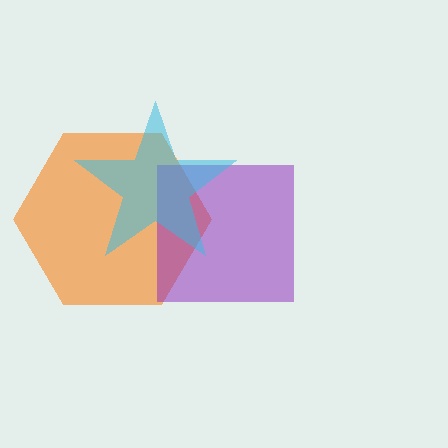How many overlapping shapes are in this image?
There are 3 overlapping shapes in the image.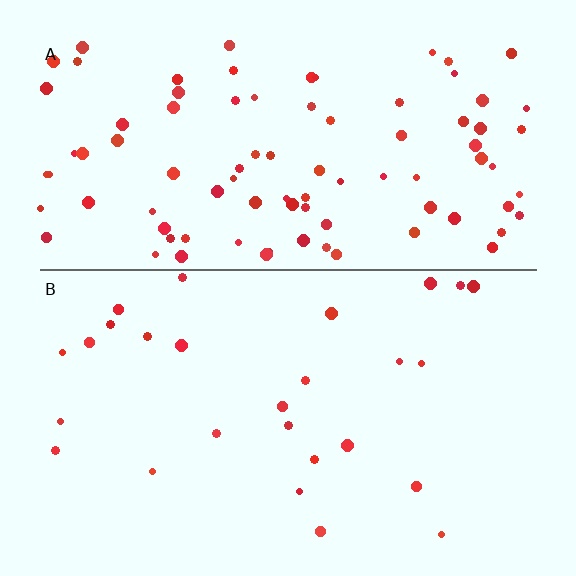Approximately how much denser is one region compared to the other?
Approximately 3.4× — region A over region B.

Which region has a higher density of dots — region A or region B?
A (the top).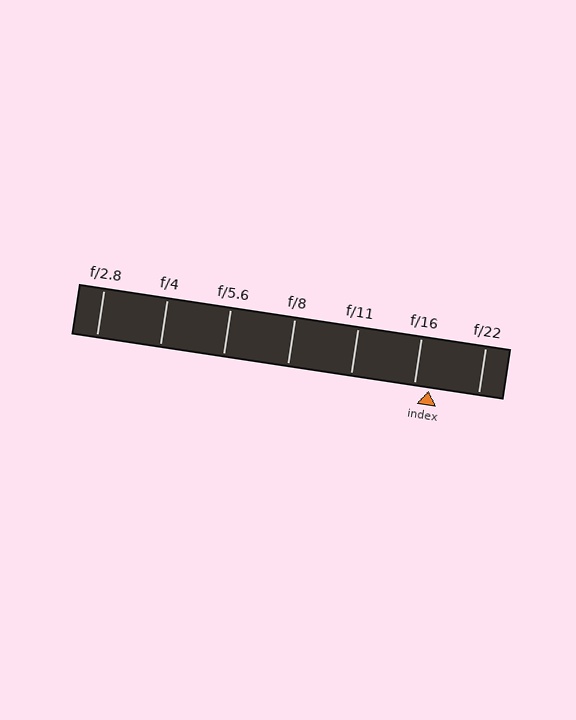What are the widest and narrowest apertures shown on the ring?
The widest aperture shown is f/2.8 and the narrowest is f/22.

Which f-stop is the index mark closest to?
The index mark is closest to f/16.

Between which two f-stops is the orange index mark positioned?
The index mark is between f/16 and f/22.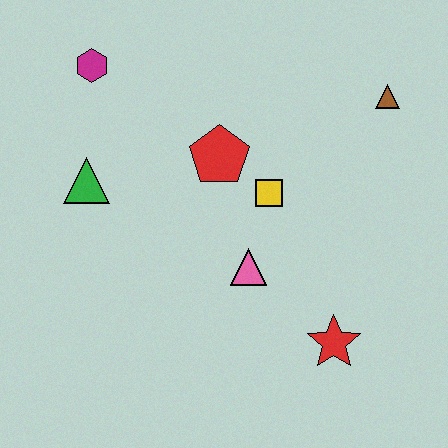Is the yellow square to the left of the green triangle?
No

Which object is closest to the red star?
The pink triangle is closest to the red star.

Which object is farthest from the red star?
The magenta hexagon is farthest from the red star.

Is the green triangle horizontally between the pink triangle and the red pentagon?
No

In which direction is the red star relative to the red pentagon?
The red star is below the red pentagon.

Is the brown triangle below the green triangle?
No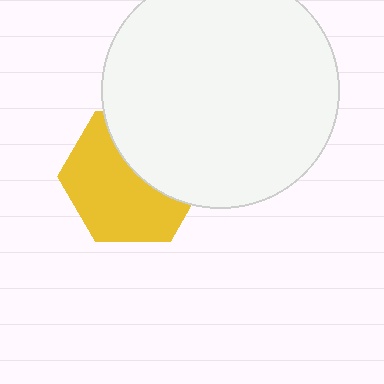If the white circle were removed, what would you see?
You would see the complete yellow hexagon.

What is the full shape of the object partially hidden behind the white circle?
The partially hidden object is a yellow hexagon.